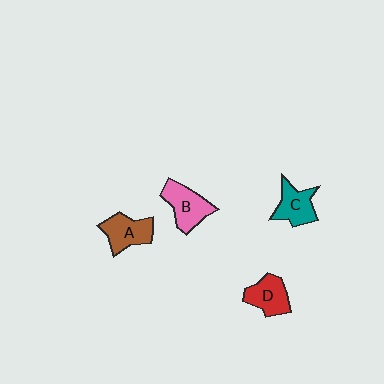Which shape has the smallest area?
Shape C (teal).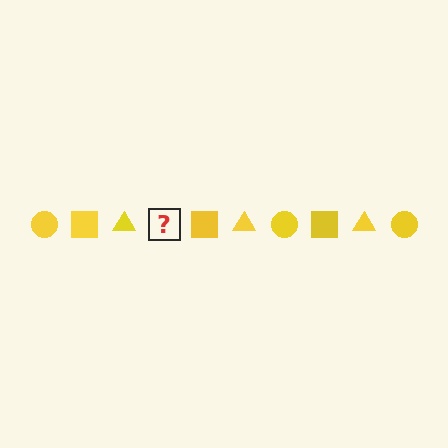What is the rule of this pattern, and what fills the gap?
The rule is that the pattern cycles through circle, square, triangle shapes in yellow. The gap should be filled with a yellow circle.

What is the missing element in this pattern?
The missing element is a yellow circle.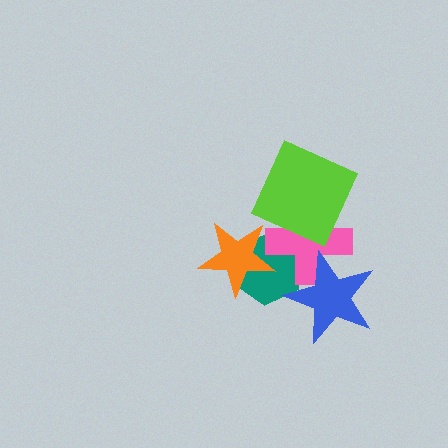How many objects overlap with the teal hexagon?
3 objects overlap with the teal hexagon.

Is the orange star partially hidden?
Yes, it is partially covered by another shape.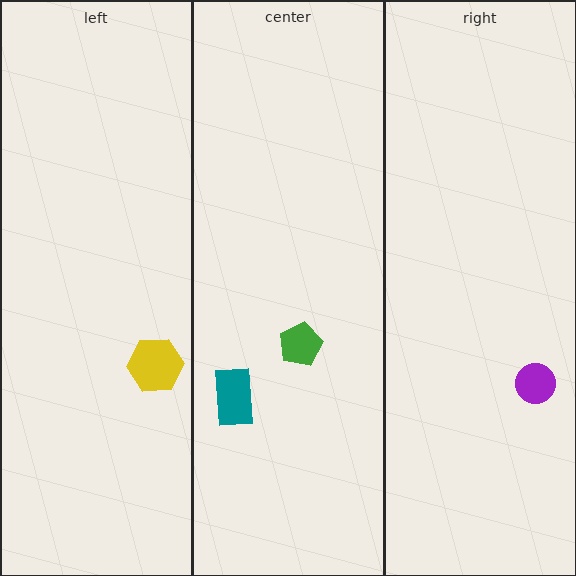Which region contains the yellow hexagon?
The left region.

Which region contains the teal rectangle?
The center region.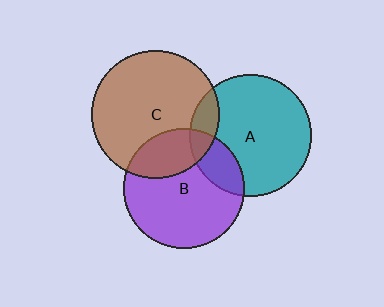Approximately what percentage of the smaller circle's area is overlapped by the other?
Approximately 15%.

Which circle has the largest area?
Circle C (brown).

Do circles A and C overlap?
Yes.